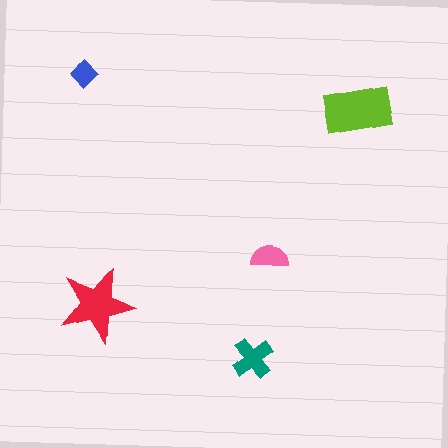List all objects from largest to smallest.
The lime rectangle, the red star, the teal cross, the pink semicircle, the blue diamond.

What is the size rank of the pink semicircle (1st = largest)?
4th.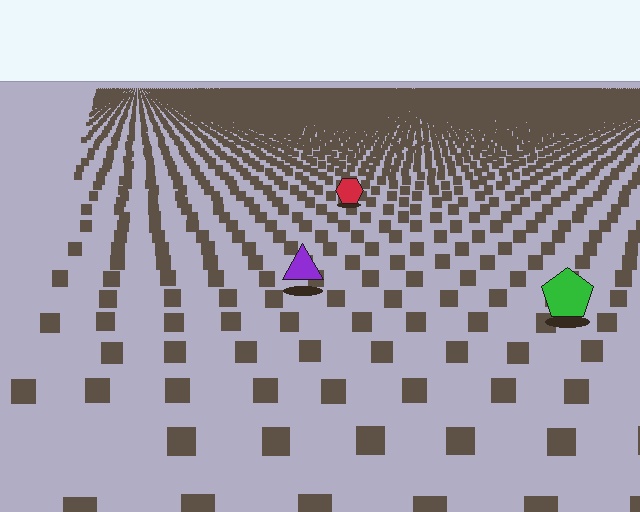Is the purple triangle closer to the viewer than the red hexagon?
Yes. The purple triangle is closer — you can tell from the texture gradient: the ground texture is coarser near it.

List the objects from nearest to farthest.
From nearest to farthest: the green pentagon, the purple triangle, the red hexagon.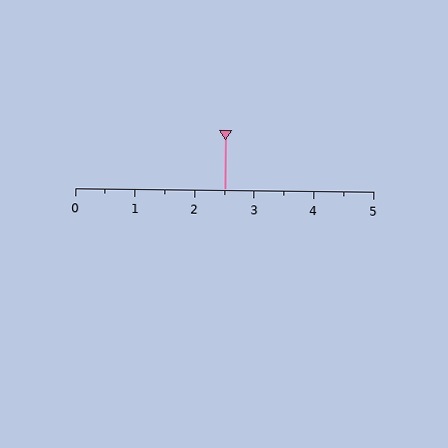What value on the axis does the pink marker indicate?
The marker indicates approximately 2.5.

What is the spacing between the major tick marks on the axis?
The major ticks are spaced 1 apart.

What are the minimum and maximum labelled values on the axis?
The axis runs from 0 to 5.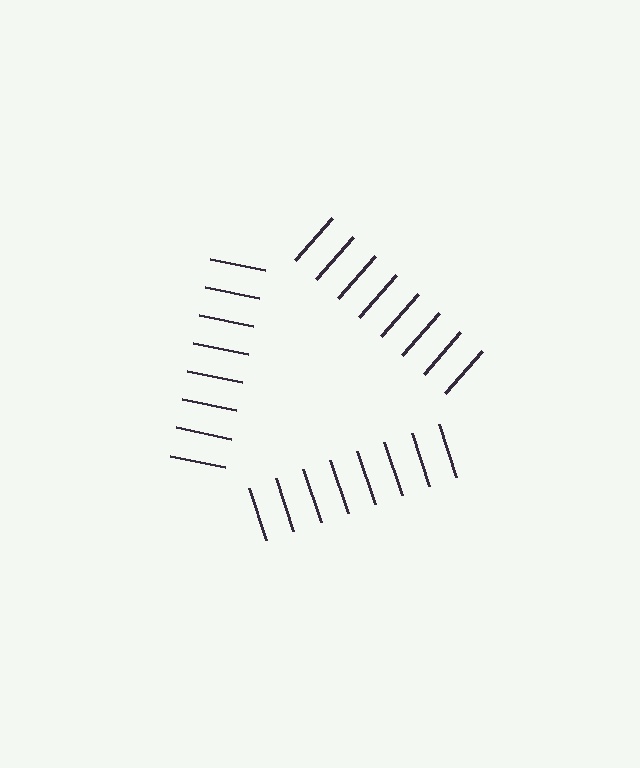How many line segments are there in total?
24 — 8 along each of the 3 edges.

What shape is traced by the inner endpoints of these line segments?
An illusory triangle — the line segments terminate on its edges but no continuous stroke is drawn.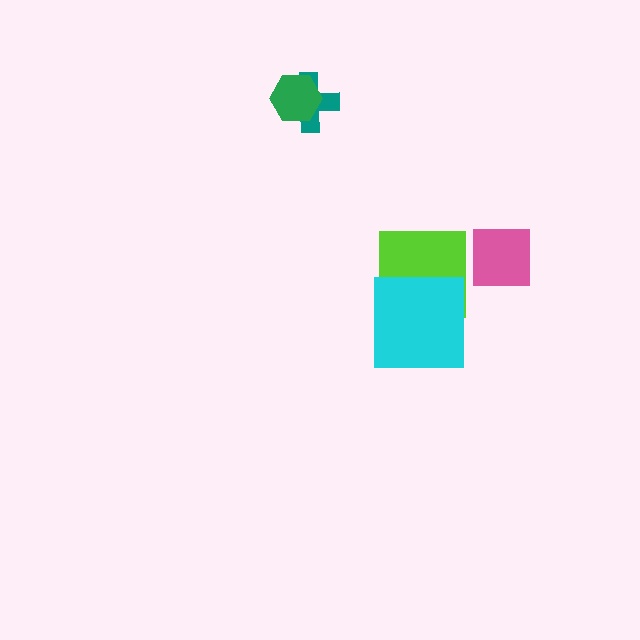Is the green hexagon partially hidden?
No, no other shape covers it.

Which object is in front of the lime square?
The cyan square is in front of the lime square.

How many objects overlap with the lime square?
1 object overlaps with the lime square.